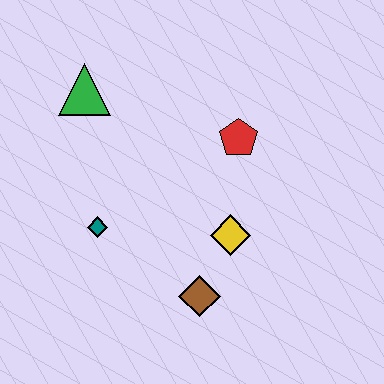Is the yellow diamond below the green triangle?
Yes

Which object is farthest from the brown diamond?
The green triangle is farthest from the brown diamond.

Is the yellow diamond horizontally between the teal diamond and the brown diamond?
No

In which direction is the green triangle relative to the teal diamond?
The green triangle is above the teal diamond.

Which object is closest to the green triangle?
The teal diamond is closest to the green triangle.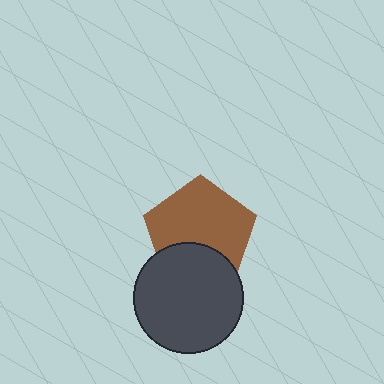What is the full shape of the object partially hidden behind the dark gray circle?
The partially hidden object is a brown pentagon.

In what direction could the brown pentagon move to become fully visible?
The brown pentagon could move up. That would shift it out from behind the dark gray circle entirely.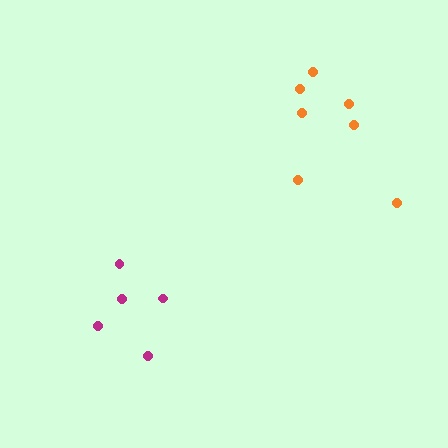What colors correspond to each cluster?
The clusters are colored: orange, magenta.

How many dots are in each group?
Group 1: 7 dots, Group 2: 5 dots (12 total).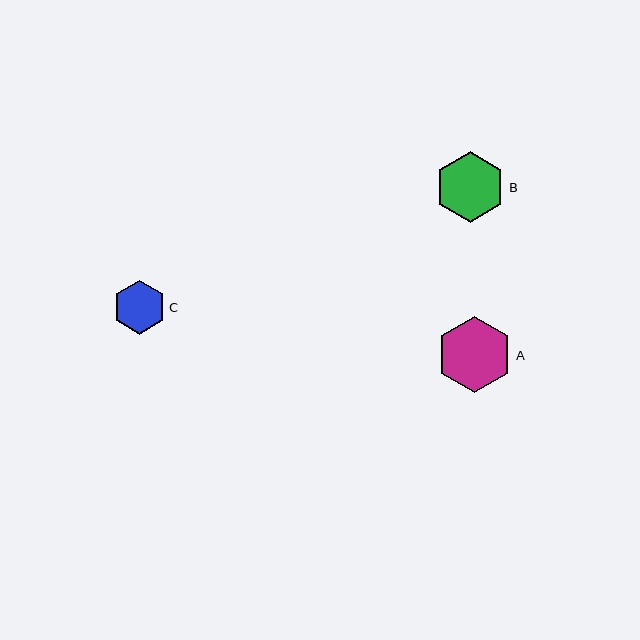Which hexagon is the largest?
Hexagon A is the largest with a size of approximately 77 pixels.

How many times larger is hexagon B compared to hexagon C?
Hexagon B is approximately 1.3 times the size of hexagon C.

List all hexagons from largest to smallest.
From largest to smallest: A, B, C.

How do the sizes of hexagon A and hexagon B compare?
Hexagon A and hexagon B are approximately the same size.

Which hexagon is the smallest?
Hexagon C is the smallest with a size of approximately 54 pixels.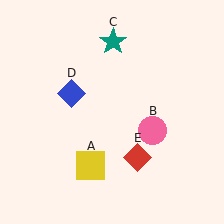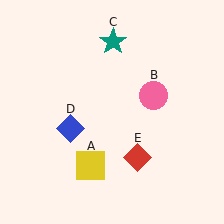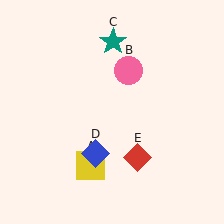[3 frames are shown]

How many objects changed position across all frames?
2 objects changed position: pink circle (object B), blue diamond (object D).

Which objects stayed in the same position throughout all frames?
Yellow square (object A) and teal star (object C) and red diamond (object E) remained stationary.